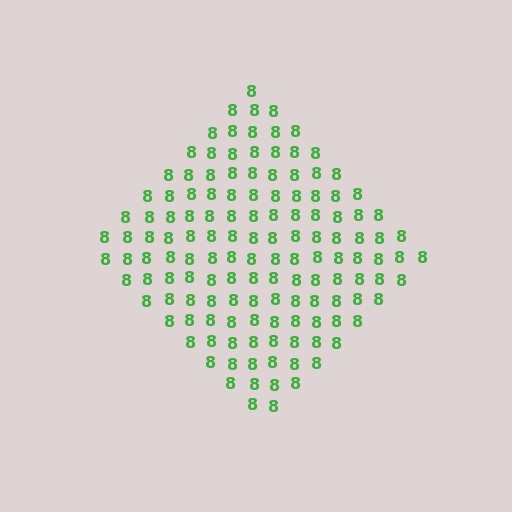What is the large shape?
The large shape is a diamond.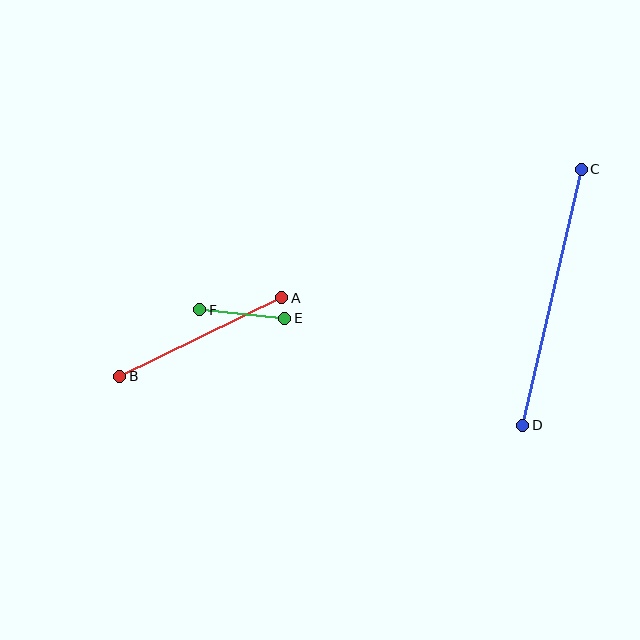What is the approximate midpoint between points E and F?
The midpoint is at approximately (242, 314) pixels.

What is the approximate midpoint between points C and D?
The midpoint is at approximately (552, 297) pixels.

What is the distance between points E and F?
The distance is approximately 85 pixels.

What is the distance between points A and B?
The distance is approximately 180 pixels.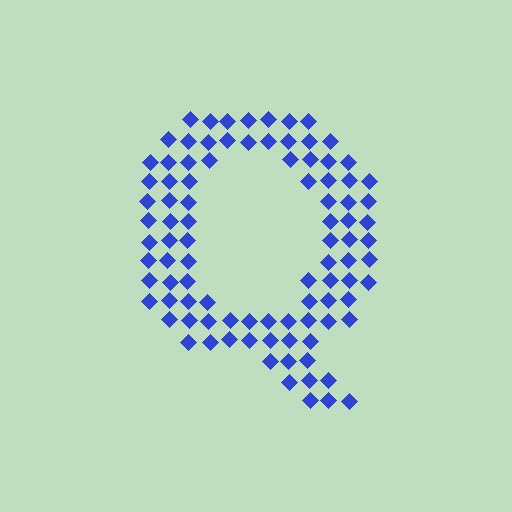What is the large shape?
The large shape is the letter Q.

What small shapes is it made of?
It is made of small diamonds.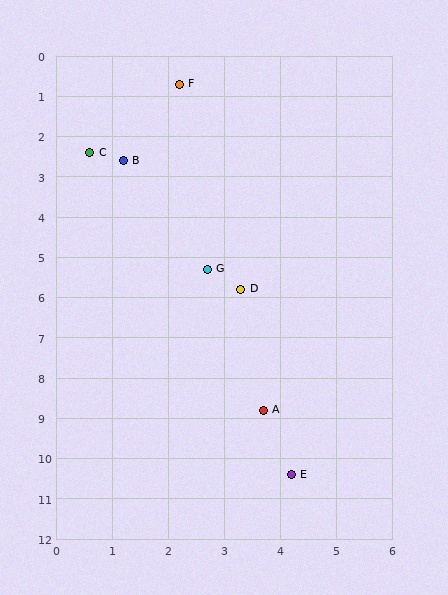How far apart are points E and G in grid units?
Points E and G are about 5.3 grid units apart.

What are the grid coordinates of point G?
Point G is at approximately (2.7, 5.3).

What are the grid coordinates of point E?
Point E is at approximately (4.2, 10.4).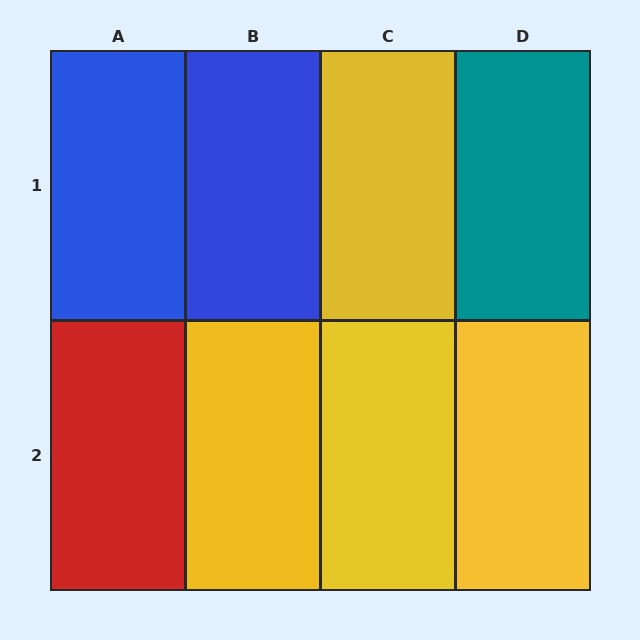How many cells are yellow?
4 cells are yellow.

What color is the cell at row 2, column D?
Yellow.